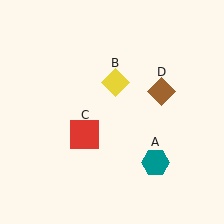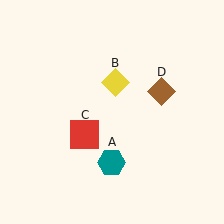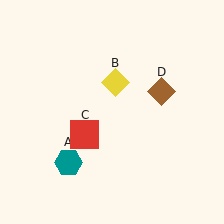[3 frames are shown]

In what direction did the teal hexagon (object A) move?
The teal hexagon (object A) moved left.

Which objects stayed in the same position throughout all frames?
Yellow diamond (object B) and red square (object C) and brown diamond (object D) remained stationary.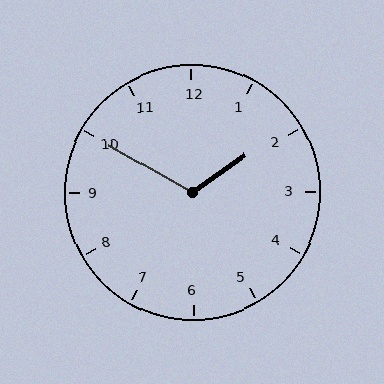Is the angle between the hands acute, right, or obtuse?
It is obtuse.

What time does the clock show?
1:50.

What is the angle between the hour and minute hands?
Approximately 115 degrees.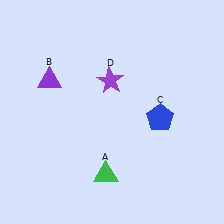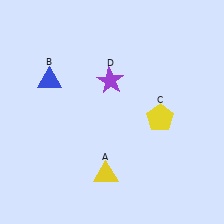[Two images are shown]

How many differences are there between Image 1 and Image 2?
There are 3 differences between the two images.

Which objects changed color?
A changed from green to yellow. B changed from purple to blue. C changed from blue to yellow.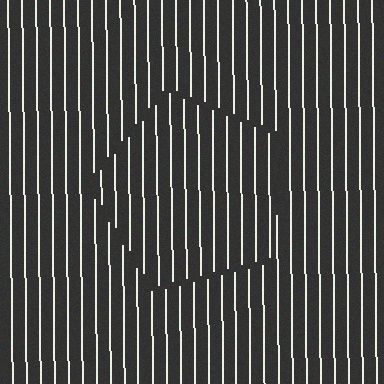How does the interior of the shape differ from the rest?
The interior of the shape contains the same grating, shifted by half a period — the contour is defined by the phase discontinuity where line-ends from the inner and outer gratings abut.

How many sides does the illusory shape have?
5 sides — the line-ends trace a pentagon.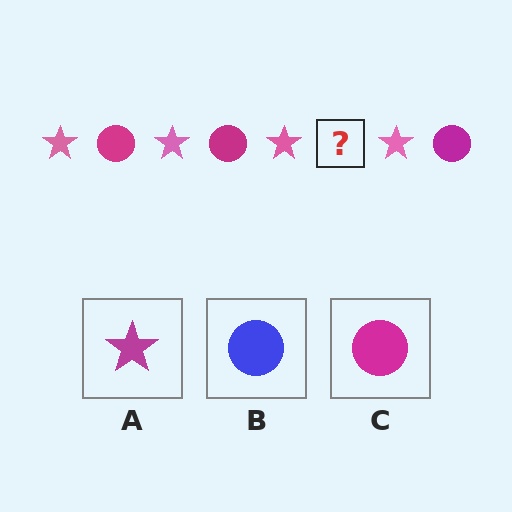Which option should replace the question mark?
Option C.